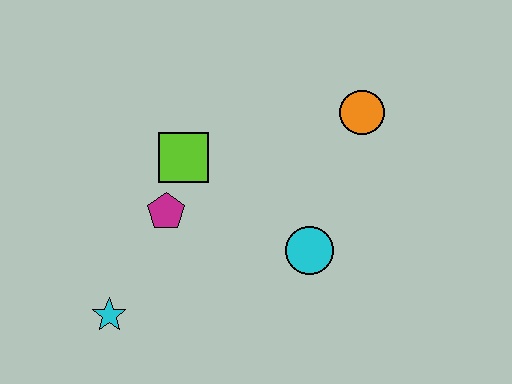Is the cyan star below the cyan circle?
Yes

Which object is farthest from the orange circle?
The cyan star is farthest from the orange circle.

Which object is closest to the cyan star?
The magenta pentagon is closest to the cyan star.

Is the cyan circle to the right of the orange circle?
No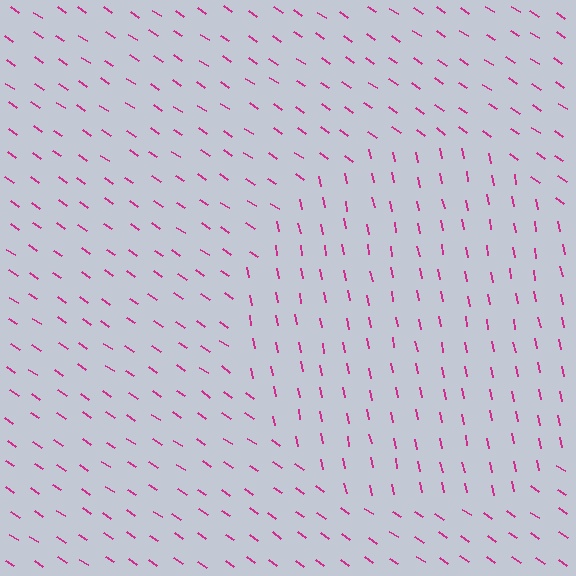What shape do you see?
I see a circle.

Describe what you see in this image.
The image is filled with small magenta line segments. A circle region in the image has lines oriented differently from the surrounding lines, creating a visible texture boundary.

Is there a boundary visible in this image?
Yes, there is a texture boundary formed by a change in line orientation.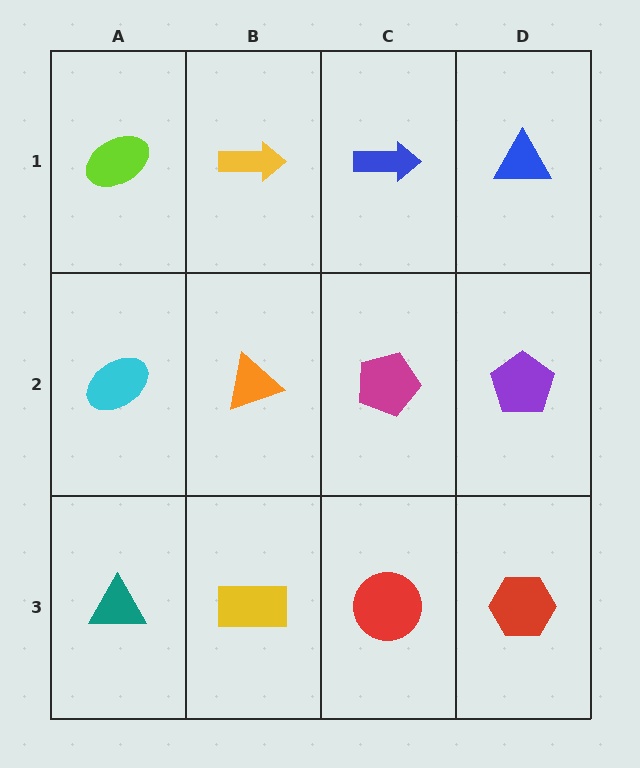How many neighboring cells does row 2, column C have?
4.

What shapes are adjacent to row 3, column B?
An orange triangle (row 2, column B), a teal triangle (row 3, column A), a red circle (row 3, column C).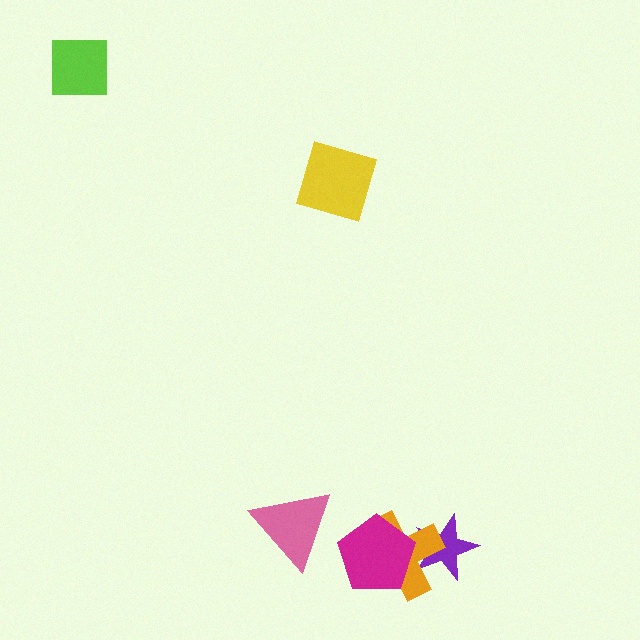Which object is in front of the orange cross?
The magenta pentagon is in front of the orange cross.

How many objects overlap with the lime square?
0 objects overlap with the lime square.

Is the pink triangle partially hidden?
No, no other shape covers it.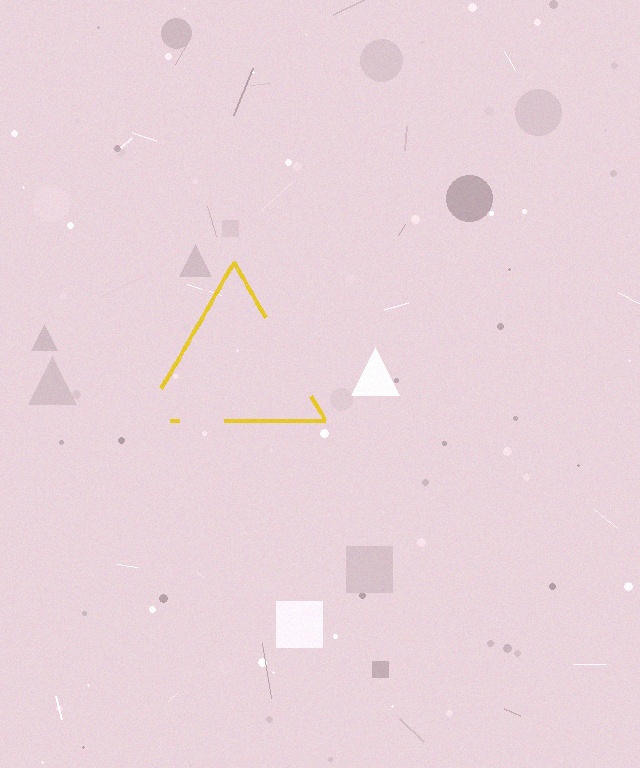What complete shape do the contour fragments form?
The contour fragments form a triangle.